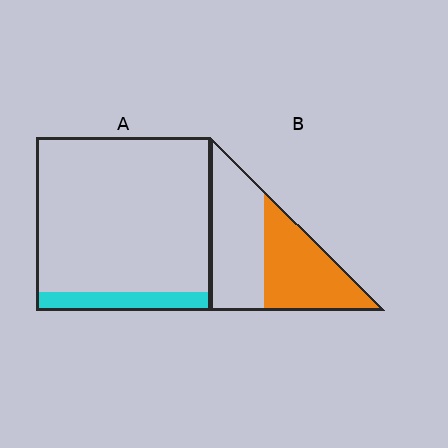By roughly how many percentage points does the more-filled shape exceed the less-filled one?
By roughly 35 percentage points (B over A).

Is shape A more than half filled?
No.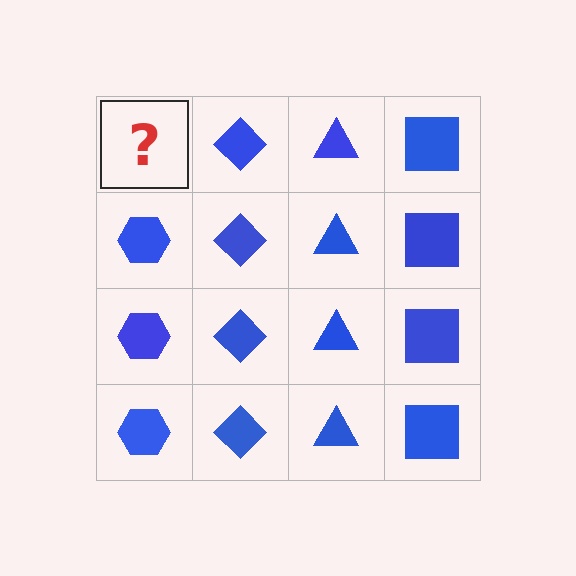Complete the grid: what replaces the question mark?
The question mark should be replaced with a blue hexagon.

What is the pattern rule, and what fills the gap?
The rule is that each column has a consistent shape. The gap should be filled with a blue hexagon.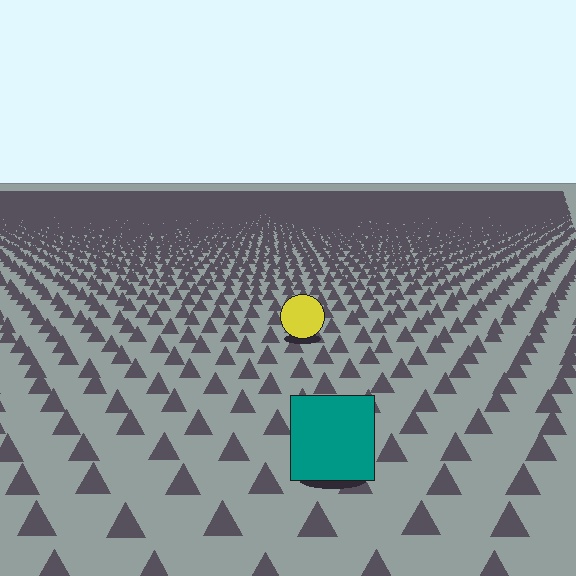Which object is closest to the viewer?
The teal square is closest. The texture marks near it are larger and more spread out.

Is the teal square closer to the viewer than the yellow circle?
Yes. The teal square is closer — you can tell from the texture gradient: the ground texture is coarser near it.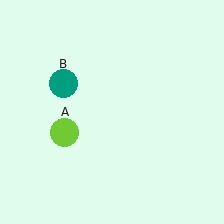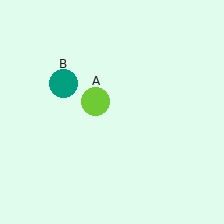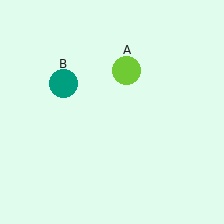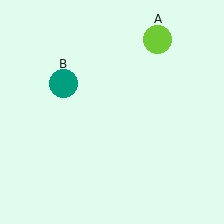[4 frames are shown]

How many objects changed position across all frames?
1 object changed position: lime circle (object A).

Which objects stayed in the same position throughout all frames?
Teal circle (object B) remained stationary.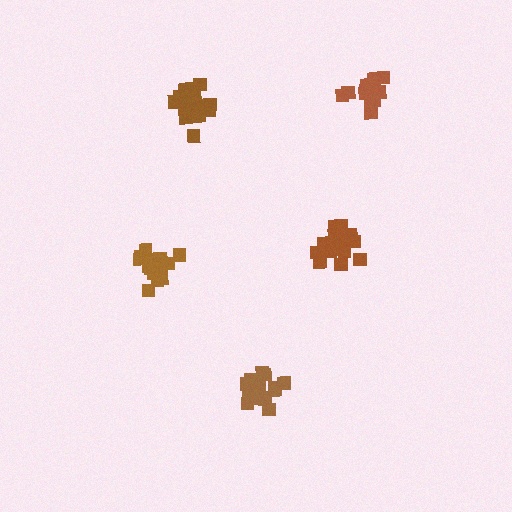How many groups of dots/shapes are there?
There are 5 groups.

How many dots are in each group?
Group 1: 21 dots, Group 2: 17 dots, Group 3: 16 dots, Group 4: 21 dots, Group 5: 20 dots (95 total).